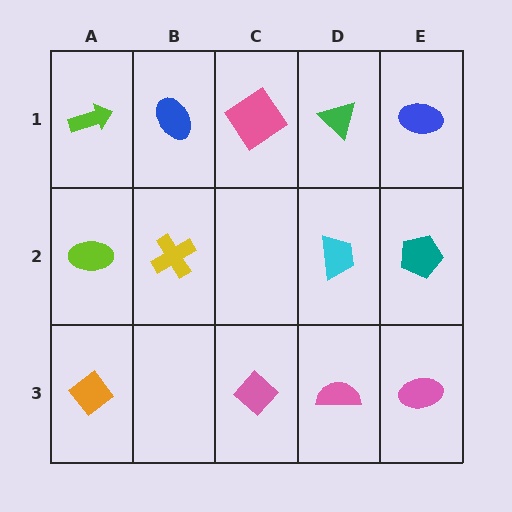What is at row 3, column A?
An orange diamond.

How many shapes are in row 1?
5 shapes.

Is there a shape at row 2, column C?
No, that cell is empty.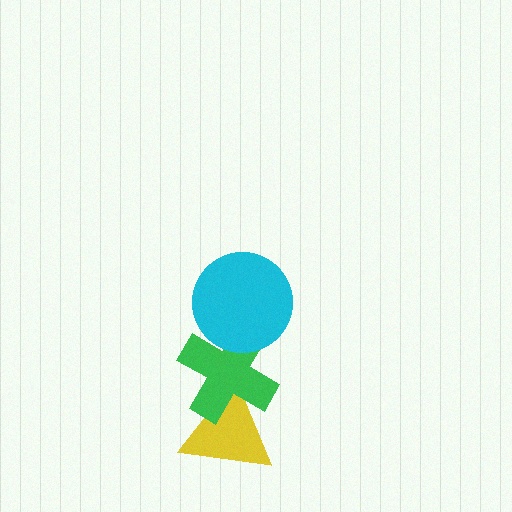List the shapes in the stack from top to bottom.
From top to bottom: the cyan circle, the green cross, the yellow triangle.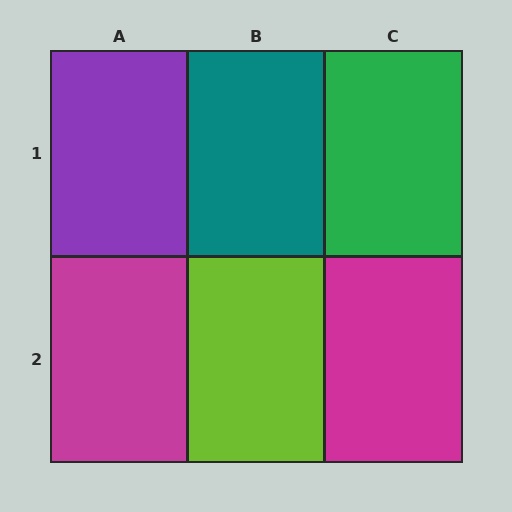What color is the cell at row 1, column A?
Purple.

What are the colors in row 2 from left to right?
Magenta, lime, magenta.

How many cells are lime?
1 cell is lime.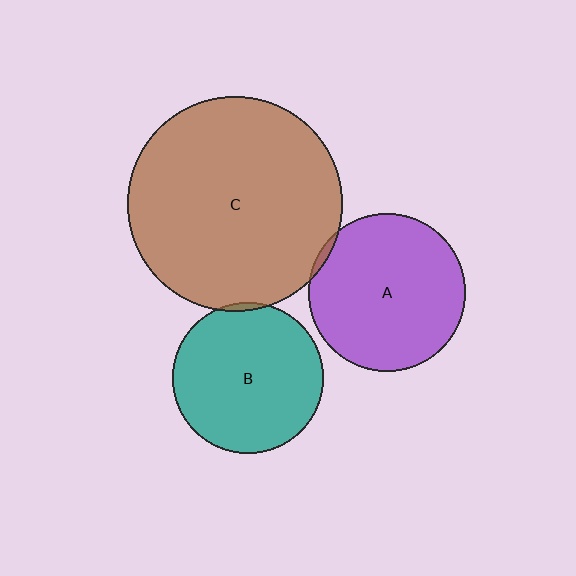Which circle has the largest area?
Circle C (brown).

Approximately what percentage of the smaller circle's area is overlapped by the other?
Approximately 5%.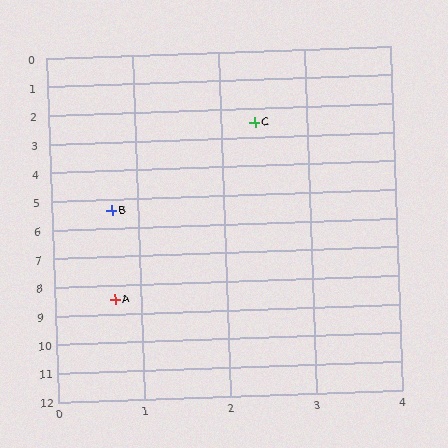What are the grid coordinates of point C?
Point C is at approximately (2.4, 2.5).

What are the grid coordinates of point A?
Point A is at approximately (0.7, 8.5).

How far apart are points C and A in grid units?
Points C and A are about 6.2 grid units apart.